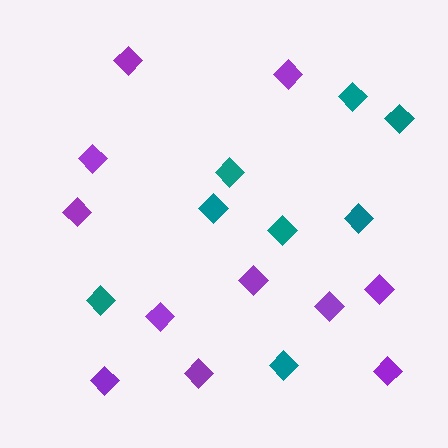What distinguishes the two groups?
There are 2 groups: one group of purple diamonds (11) and one group of teal diamonds (8).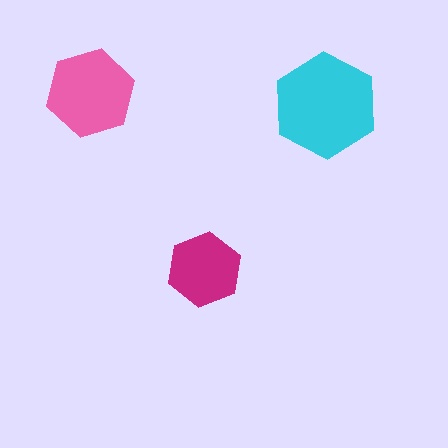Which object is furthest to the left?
The pink hexagon is leftmost.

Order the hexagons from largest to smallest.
the cyan one, the pink one, the magenta one.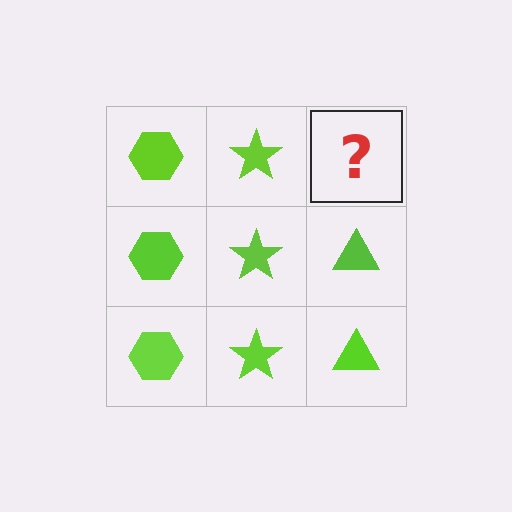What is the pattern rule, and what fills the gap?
The rule is that each column has a consistent shape. The gap should be filled with a lime triangle.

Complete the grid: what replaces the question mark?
The question mark should be replaced with a lime triangle.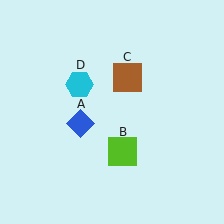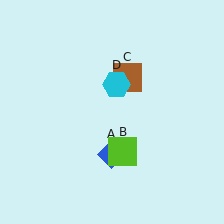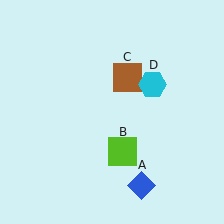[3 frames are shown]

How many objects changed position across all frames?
2 objects changed position: blue diamond (object A), cyan hexagon (object D).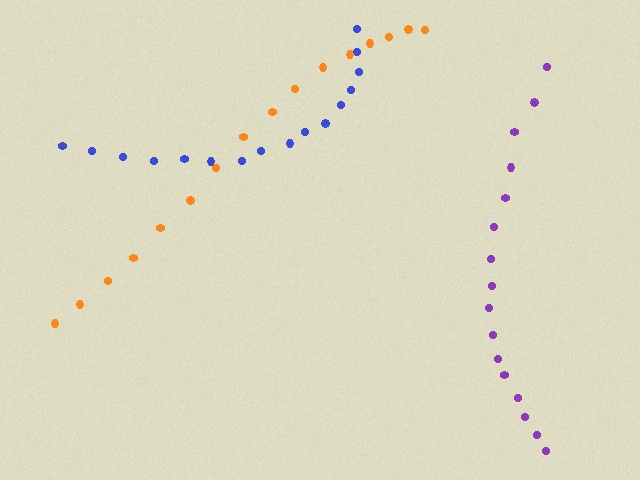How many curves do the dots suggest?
There are 3 distinct paths.